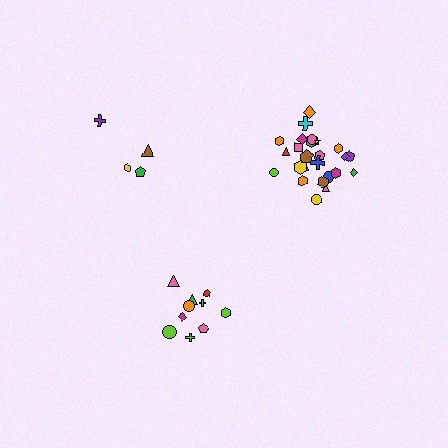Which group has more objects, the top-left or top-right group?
The top-right group.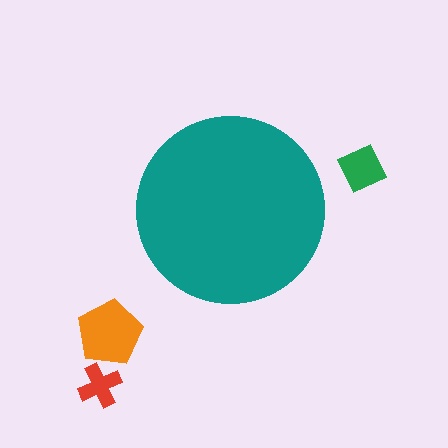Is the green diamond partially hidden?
No, the green diamond is fully visible.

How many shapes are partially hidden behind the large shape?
0 shapes are partially hidden.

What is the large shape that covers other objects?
A teal circle.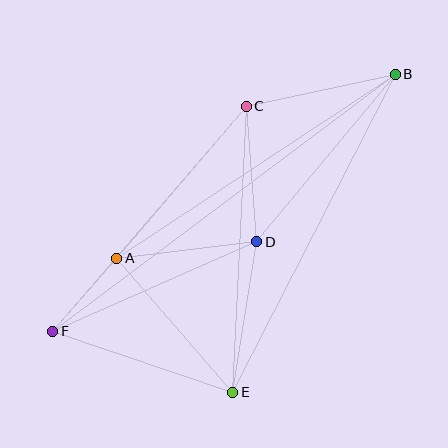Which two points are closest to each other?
Points A and F are closest to each other.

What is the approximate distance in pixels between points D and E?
The distance between D and E is approximately 153 pixels.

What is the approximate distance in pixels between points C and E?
The distance between C and E is approximately 286 pixels.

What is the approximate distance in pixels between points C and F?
The distance between C and F is approximately 297 pixels.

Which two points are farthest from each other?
Points B and F are farthest from each other.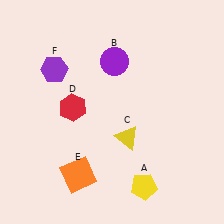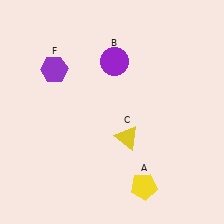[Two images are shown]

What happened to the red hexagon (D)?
The red hexagon (D) was removed in Image 2. It was in the top-left area of Image 1.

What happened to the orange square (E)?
The orange square (E) was removed in Image 2. It was in the bottom-left area of Image 1.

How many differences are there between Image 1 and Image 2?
There are 2 differences between the two images.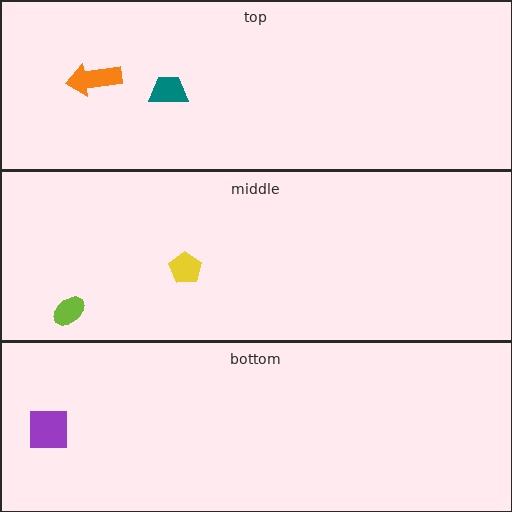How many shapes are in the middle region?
2.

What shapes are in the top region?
The orange arrow, the teal trapezoid.